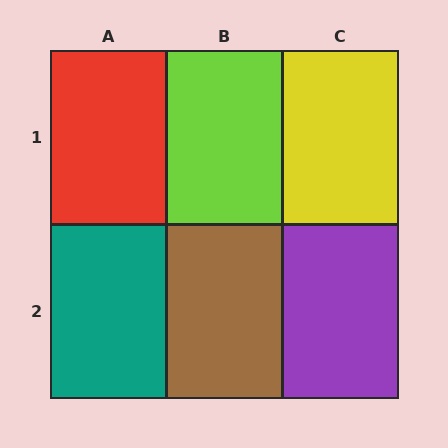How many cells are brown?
1 cell is brown.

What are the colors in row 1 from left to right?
Red, lime, yellow.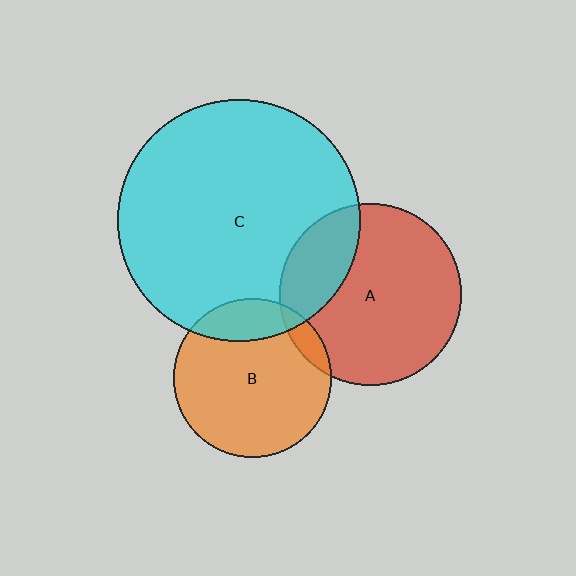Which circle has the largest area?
Circle C (cyan).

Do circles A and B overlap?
Yes.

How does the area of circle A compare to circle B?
Approximately 1.3 times.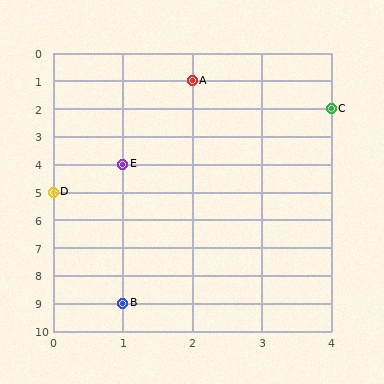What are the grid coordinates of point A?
Point A is at grid coordinates (2, 1).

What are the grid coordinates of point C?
Point C is at grid coordinates (4, 2).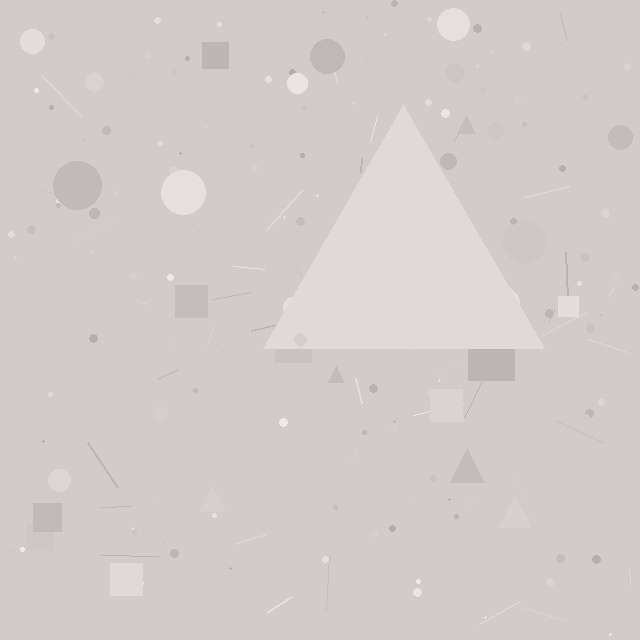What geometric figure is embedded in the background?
A triangle is embedded in the background.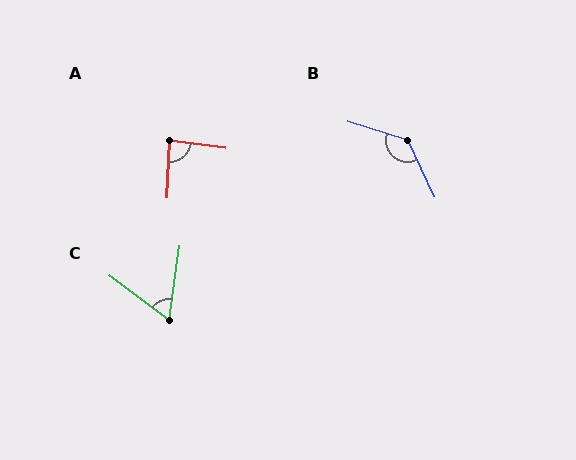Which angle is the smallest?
C, at approximately 61 degrees.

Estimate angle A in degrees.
Approximately 85 degrees.